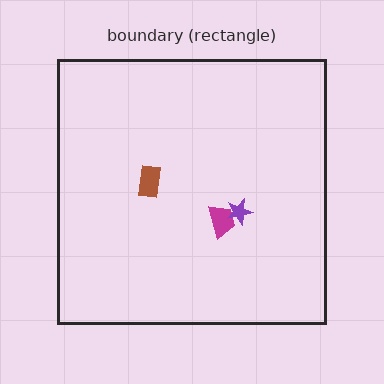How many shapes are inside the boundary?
3 inside, 0 outside.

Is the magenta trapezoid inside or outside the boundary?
Inside.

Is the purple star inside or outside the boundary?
Inside.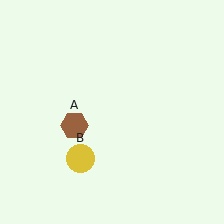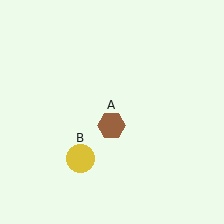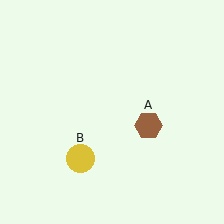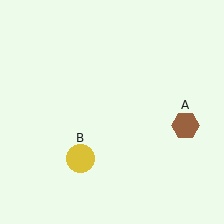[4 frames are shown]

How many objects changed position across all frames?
1 object changed position: brown hexagon (object A).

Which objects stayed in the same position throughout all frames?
Yellow circle (object B) remained stationary.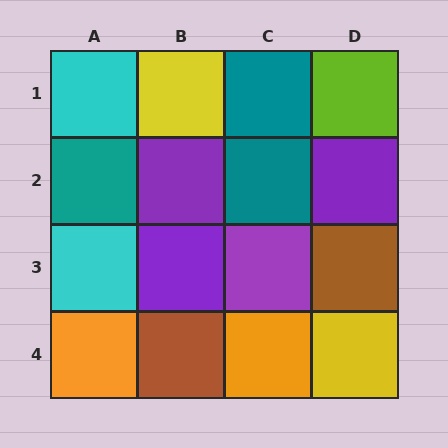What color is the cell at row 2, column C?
Teal.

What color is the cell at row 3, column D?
Brown.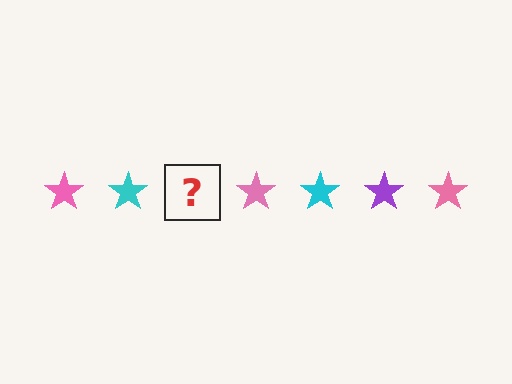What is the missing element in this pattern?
The missing element is a purple star.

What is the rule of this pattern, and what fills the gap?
The rule is that the pattern cycles through pink, cyan, purple stars. The gap should be filled with a purple star.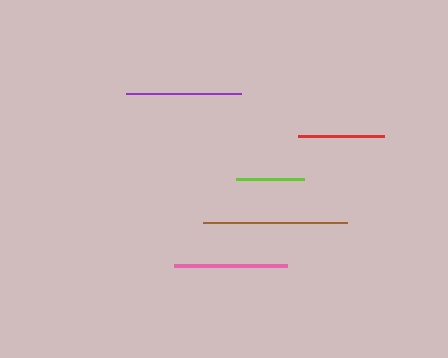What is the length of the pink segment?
The pink segment is approximately 113 pixels long.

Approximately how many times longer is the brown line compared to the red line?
The brown line is approximately 1.7 times the length of the red line.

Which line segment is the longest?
The brown line is the longest at approximately 145 pixels.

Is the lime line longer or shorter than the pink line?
The pink line is longer than the lime line.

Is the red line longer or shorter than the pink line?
The pink line is longer than the red line.